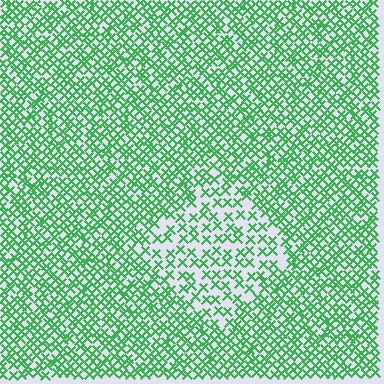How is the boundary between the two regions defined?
The boundary is defined by a change in element density (approximately 1.9x ratio). All elements are the same color, size, and shape.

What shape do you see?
I see a diamond.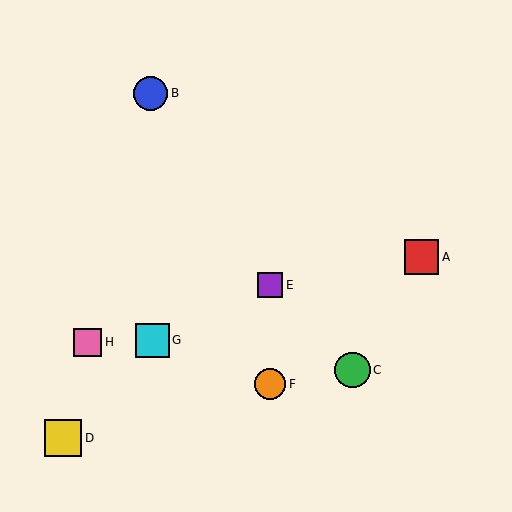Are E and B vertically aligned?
No, E is at x≈270 and B is at x≈151.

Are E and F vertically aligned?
Yes, both are at x≈270.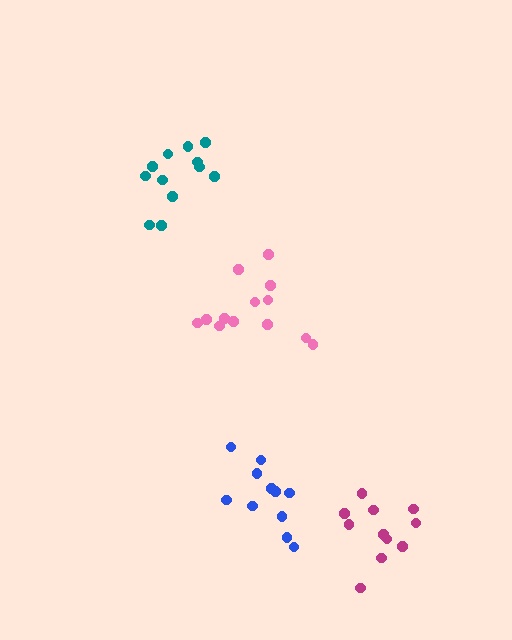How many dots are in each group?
Group 1: 13 dots, Group 2: 11 dots, Group 3: 12 dots, Group 4: 11 dots (47 total).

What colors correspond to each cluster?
The clusters are colored: pink, magenta, teal, blue.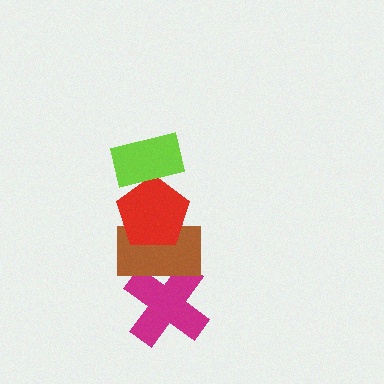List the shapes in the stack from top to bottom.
From top to bottom: the lime rectangle, the red pentagon, the brown rectangle, the magenta cross.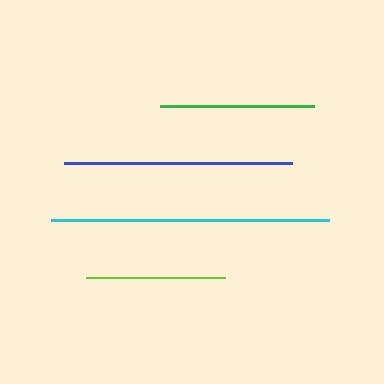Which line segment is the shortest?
The lime line is the shortest at approximately 139 pixels.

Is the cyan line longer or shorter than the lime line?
The cyan line is longer than the lime line.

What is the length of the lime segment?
The lime segment is approximately 139 pixels long.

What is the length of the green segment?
The green segment is approximately 154 pixels long.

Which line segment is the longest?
The cyan line is the longest at approximately 278 pixels.